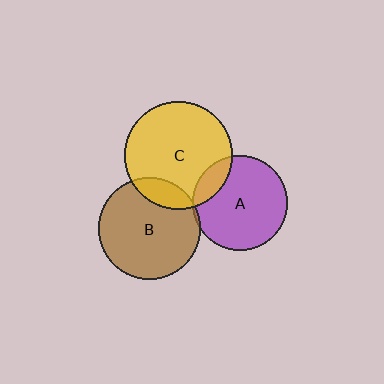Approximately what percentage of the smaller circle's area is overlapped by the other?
Approximately 5%.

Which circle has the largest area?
Circle C (yellow).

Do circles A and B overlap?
Yes.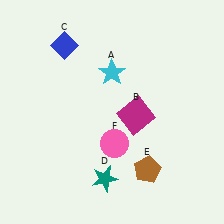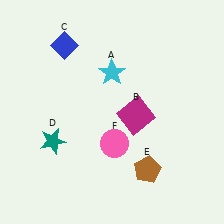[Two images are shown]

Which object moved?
The teal star (D) moved left.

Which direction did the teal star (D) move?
The teal star (D) moved left.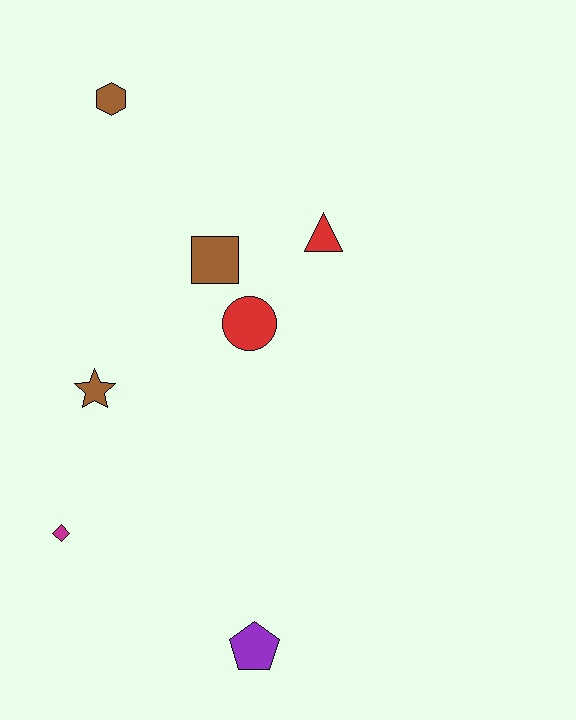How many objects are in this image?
There are 7 objects.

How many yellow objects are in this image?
There are no yellow objects.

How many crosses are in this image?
There are no crosses.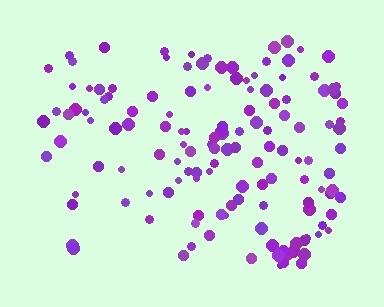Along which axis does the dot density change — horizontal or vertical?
Horizontal.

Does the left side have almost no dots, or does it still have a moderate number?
Still a moderate number, just noticeably fewer than the right.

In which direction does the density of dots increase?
From left to right, with the right side densest.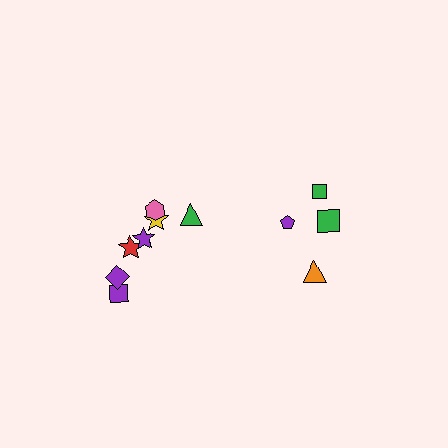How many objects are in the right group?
There are 4 objects.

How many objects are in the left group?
There are 7 objects.